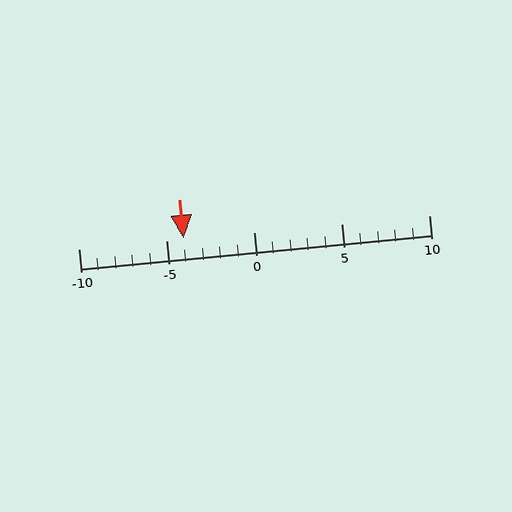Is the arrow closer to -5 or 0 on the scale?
The arrow is closer to -5.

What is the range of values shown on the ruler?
The ruler shows values from -10 to 10.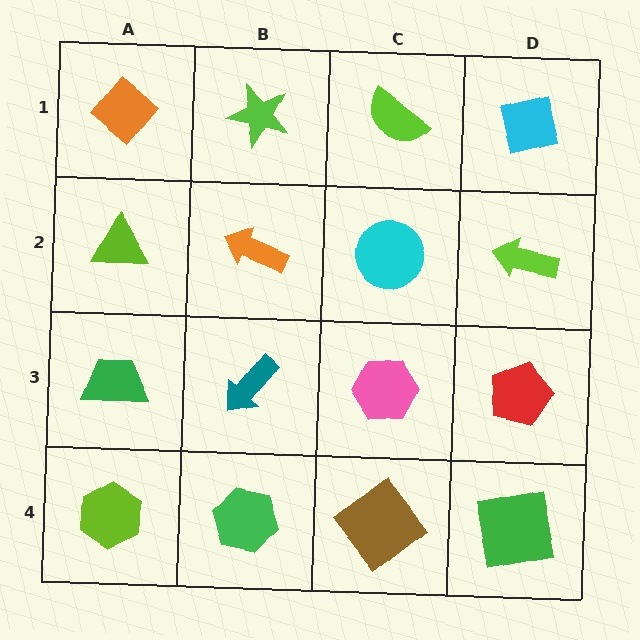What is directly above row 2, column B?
A lime star.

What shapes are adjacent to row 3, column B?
An orange arrow (row 2, column B), a green hexagon (row 4, column B), a green trapezoid (row 3, column A), a pink hexagon (row 3, column C).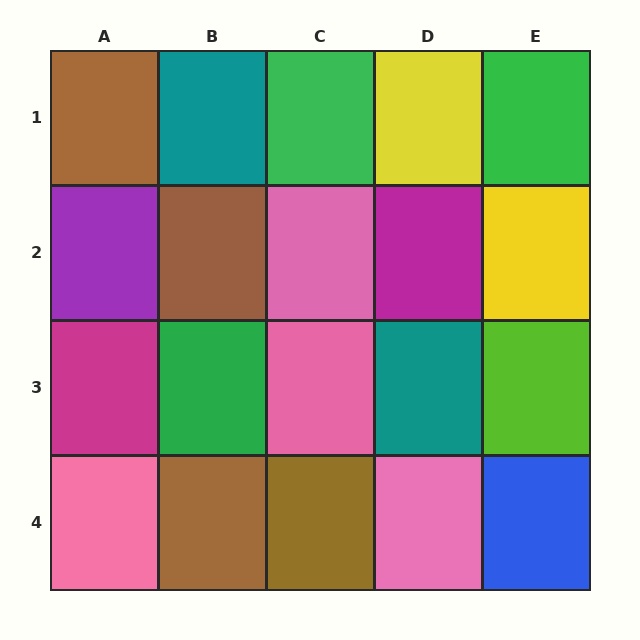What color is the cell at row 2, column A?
Purple.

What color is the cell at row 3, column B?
Green.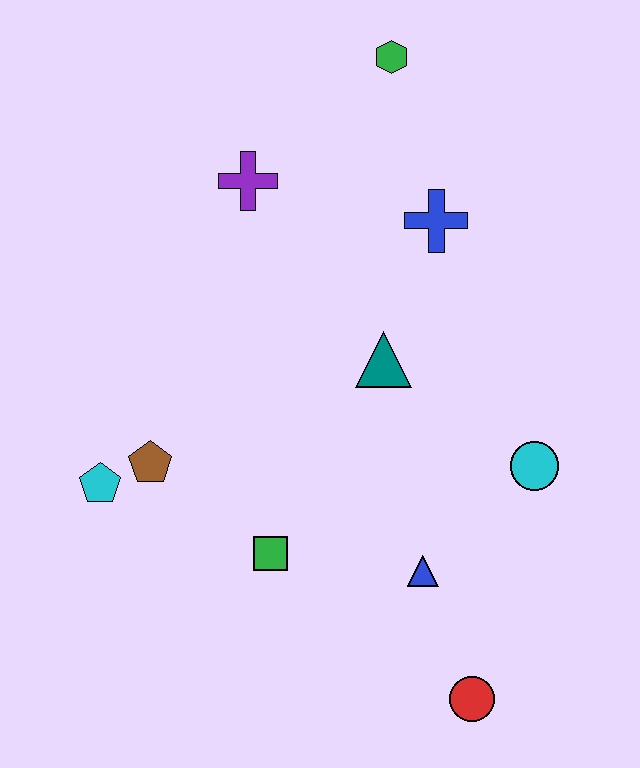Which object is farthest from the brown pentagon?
The green hexagon is farthest from the brown pentagon.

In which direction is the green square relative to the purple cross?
The green square is below the purple cross.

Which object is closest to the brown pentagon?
The cyan pentagon is closest to the brown pentagon.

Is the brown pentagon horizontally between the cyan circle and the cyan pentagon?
Yes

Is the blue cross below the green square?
No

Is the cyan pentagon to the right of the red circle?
No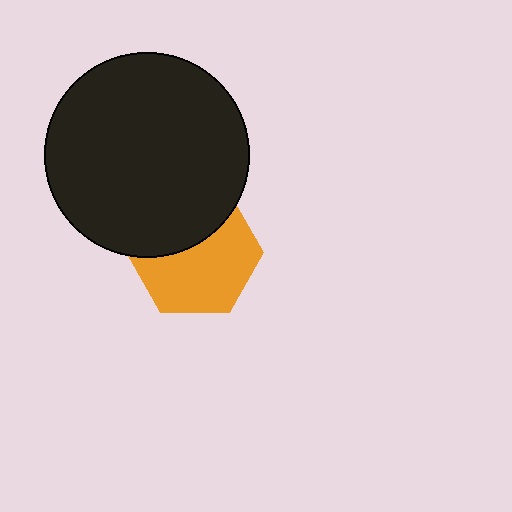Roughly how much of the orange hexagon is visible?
About half of it is visible (roughly 62%).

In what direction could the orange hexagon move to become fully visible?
The orange hexagon could move down. That would shift it out from behind the black circle entirely.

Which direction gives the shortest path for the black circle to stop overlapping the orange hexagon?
Moving up gives the shortest separation.